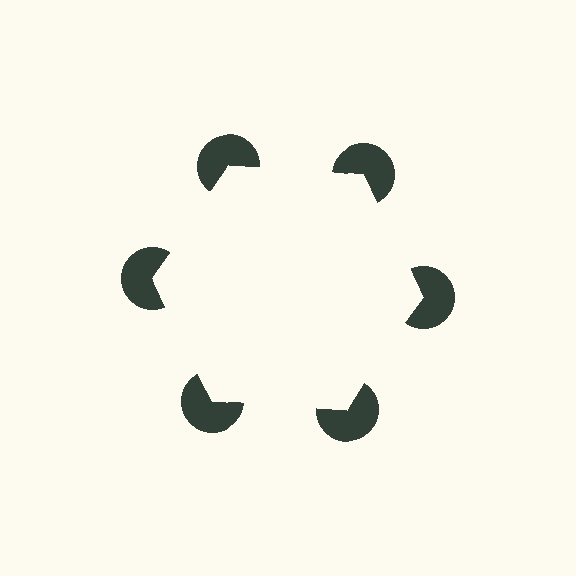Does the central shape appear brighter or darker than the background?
It typically appears slightly brighter than the background, even though no actual brightness change is drawn.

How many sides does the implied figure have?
6 sides.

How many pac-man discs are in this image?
There are 6 — one at each vertex of the illusory hexagon.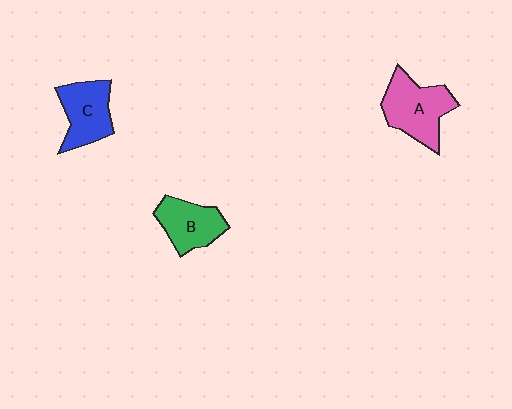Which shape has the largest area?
Shape A (pink).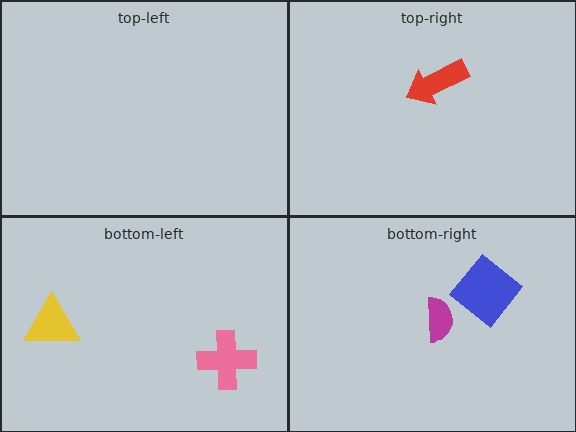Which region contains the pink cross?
The bottom-left region.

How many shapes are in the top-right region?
1.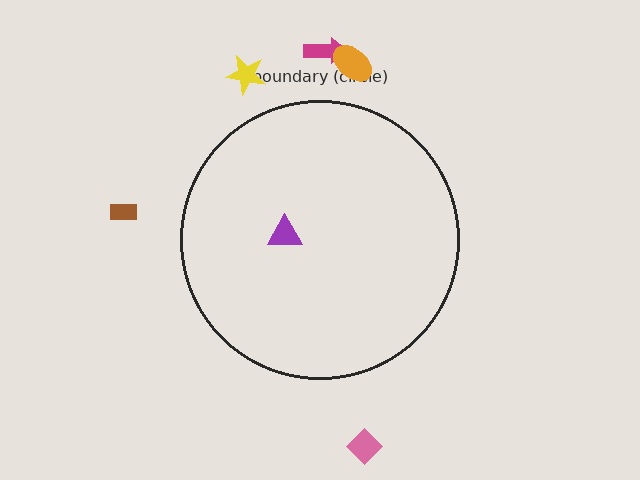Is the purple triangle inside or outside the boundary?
Inside.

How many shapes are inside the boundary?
1 inside, 5 outside.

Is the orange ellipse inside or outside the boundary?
Outside.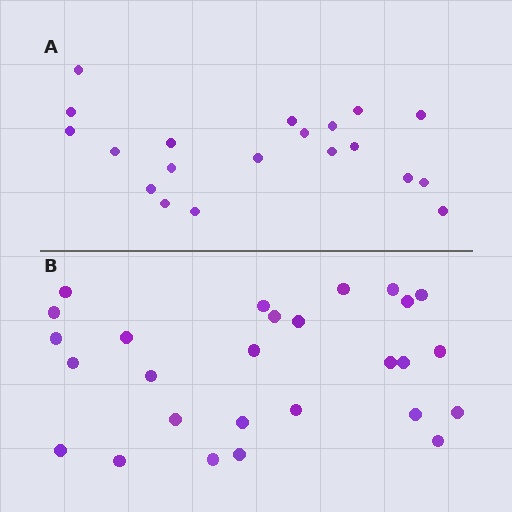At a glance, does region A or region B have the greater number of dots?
Region B (the bottom region) has more dots.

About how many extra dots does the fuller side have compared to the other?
Region B has roughly 8 or so more dots than region A.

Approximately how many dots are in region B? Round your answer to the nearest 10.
About 30 dots. (The exact count is 27, which rounds to 30.)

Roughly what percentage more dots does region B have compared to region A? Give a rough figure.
About 35% more.